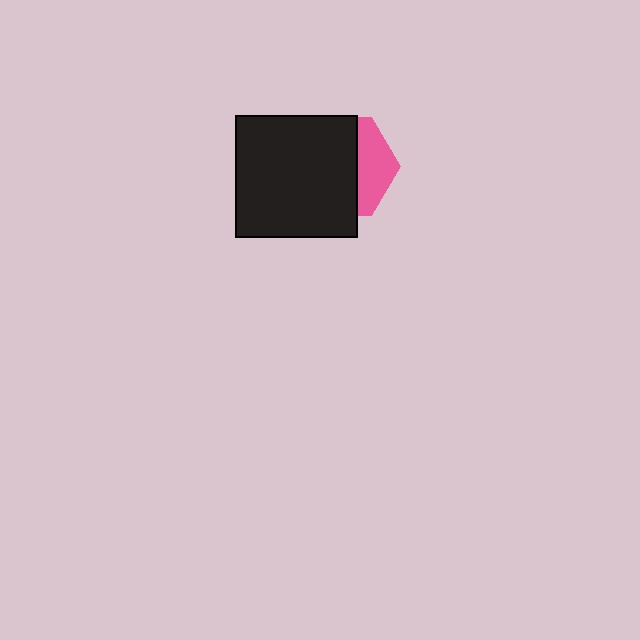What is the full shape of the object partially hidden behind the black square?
The partially hidden object is a pink hexagon.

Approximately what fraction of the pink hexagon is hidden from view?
Roughly 67% of the pink hexagon is hidden behind the black square.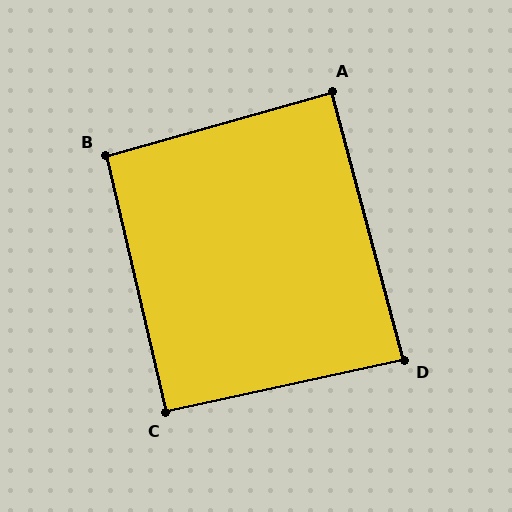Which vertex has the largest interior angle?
B, at approximately 93 degrees.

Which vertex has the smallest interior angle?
D, at approximately 87 degrees.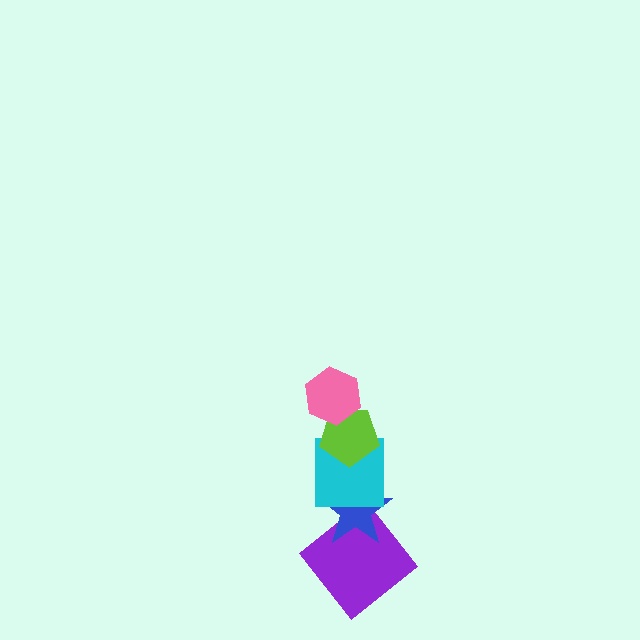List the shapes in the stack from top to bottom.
From top to bottom: the pink hexagon, the lime pentagon, the cyan square, the blue star, the purple diamond.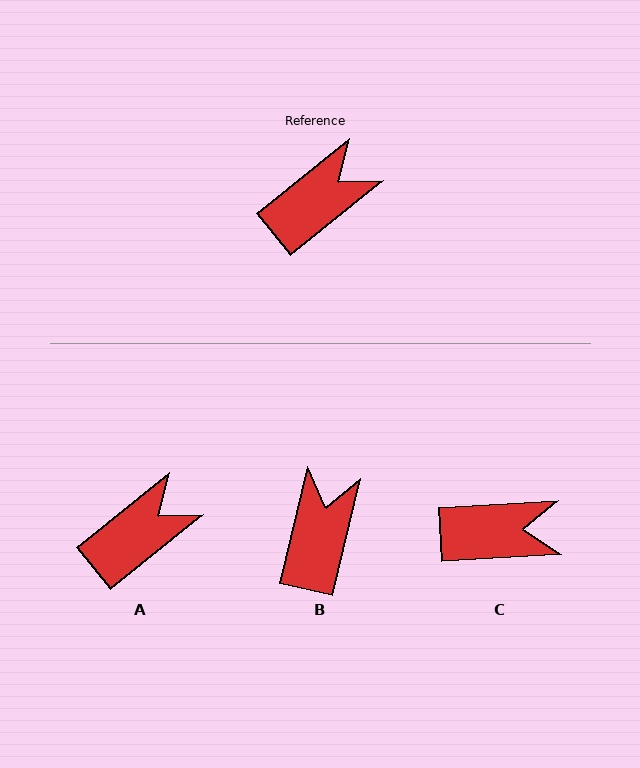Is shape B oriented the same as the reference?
No, it is off by about 38 degrees.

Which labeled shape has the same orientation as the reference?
A.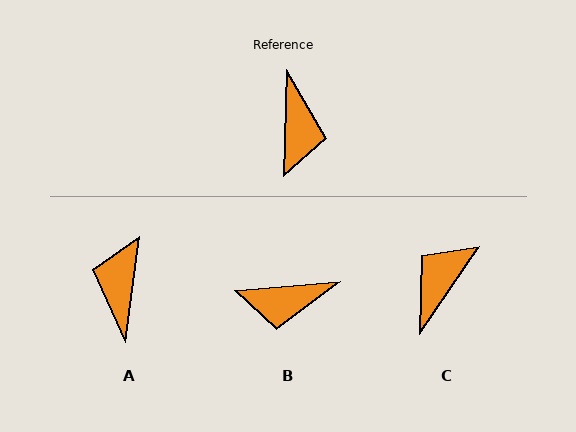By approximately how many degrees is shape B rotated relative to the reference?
Approximately 84 degrees clockwise.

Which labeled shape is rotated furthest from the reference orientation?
A, about 175 degrees away.